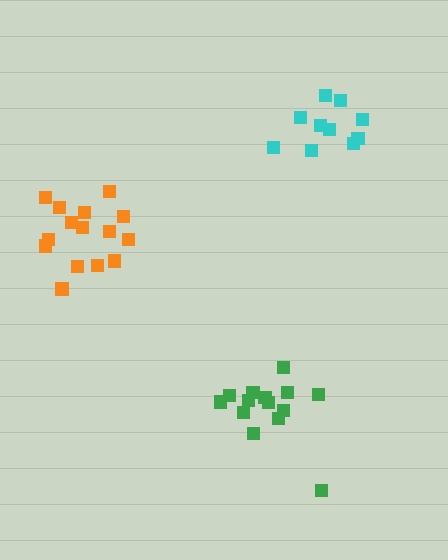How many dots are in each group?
Group 1: 15 dots, Group 2: 14 dots, Group 3: 10 dots (39 total).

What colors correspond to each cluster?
The clusters are colored: orange, green, cyan.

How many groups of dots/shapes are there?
There are 3 groups.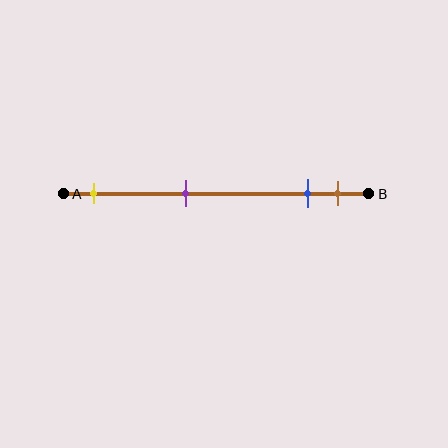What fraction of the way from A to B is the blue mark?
The blue mark is approximately 80% (0.8) of the way from A to B.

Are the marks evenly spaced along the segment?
No, the marks are not evenly spaced.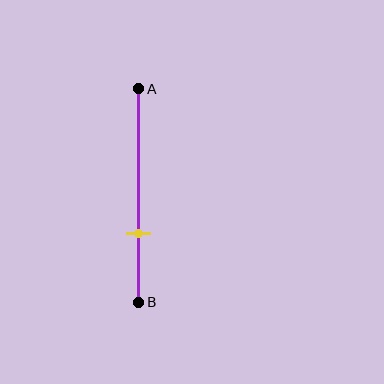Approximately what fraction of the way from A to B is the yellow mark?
The yellow mark is approximately 70% of the way from A to B.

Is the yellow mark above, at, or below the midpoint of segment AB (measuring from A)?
The yellow mark is below the midpoint of segment AB.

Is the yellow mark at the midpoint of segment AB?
No, the mark is at about 70% from A, not at the 50% midpoint.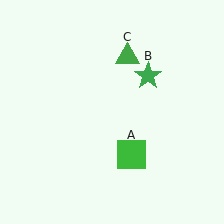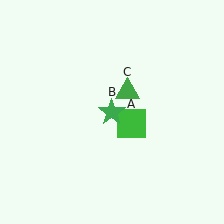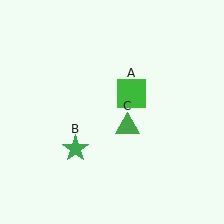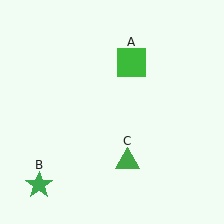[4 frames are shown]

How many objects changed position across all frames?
3 objects changed position: green square (object A), green star (object B), green triangle (object C).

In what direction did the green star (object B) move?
The green star (object B) moved down and to the left.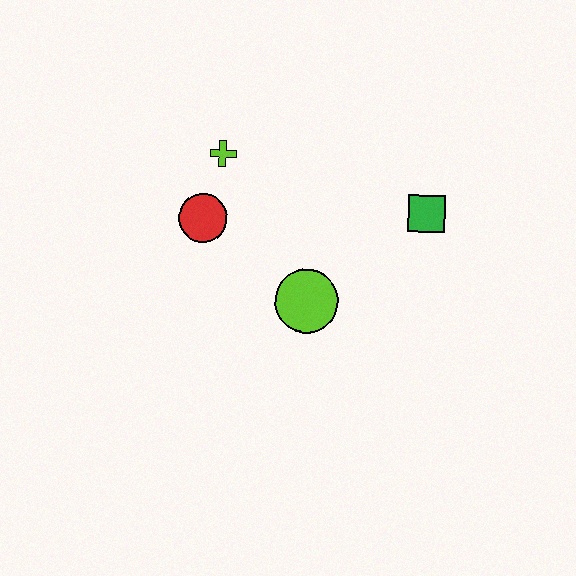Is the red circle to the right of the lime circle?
No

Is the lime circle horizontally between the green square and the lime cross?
Yes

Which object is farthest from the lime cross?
The green square is farthest from the lime cross.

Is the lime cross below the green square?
No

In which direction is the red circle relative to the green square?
The red circle is to the left of the green square.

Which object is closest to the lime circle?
The red circle is closest to the lime circle.